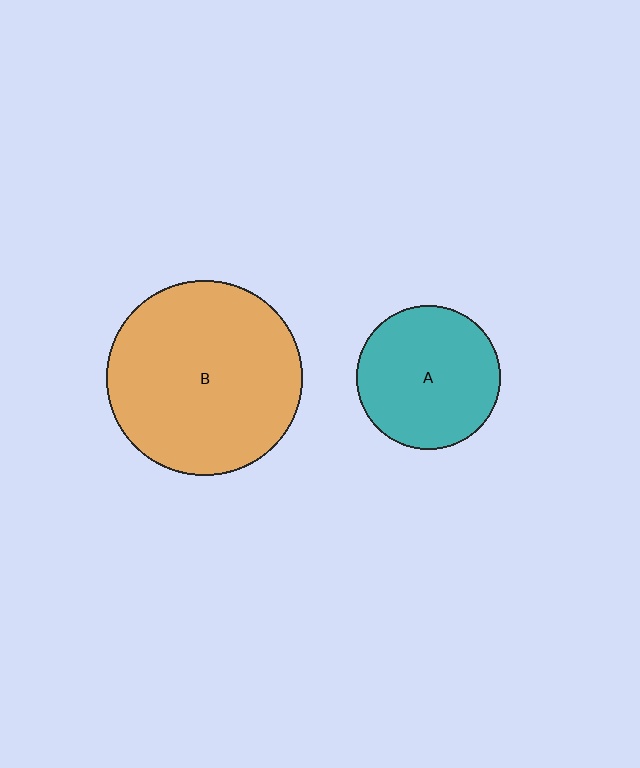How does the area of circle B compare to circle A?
Approximately 1.8 times.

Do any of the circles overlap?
No, none of the circles overlap.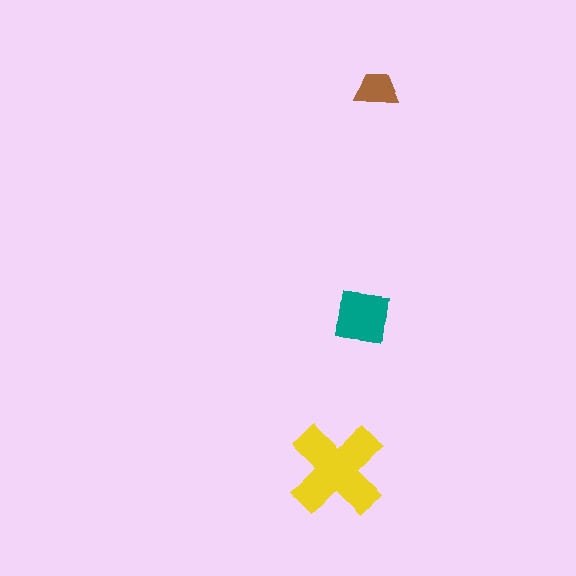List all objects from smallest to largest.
The brown trapezoid, the teal square, the yellow cross.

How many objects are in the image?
There are 3 objects in the image.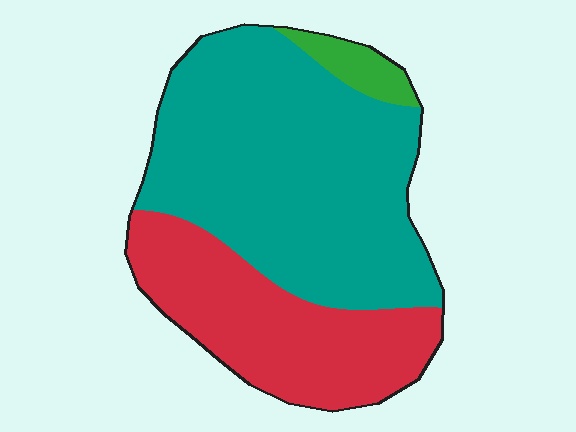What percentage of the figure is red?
Red covers around 35% of the figure.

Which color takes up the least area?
Green, at roughly 5%.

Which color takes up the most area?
Teal, at roughly 60%.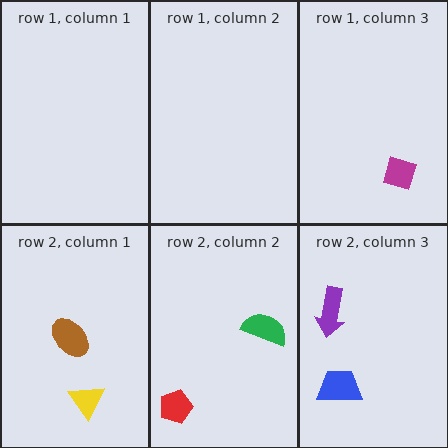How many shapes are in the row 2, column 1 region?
2.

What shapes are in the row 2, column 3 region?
The purple arrow, the blue trapezoid.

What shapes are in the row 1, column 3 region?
The magenta diamond.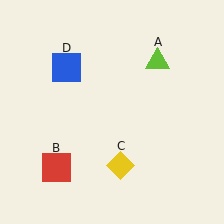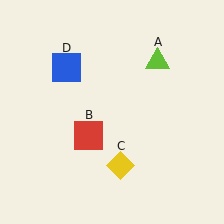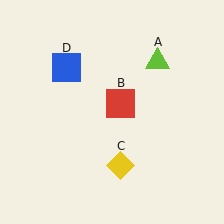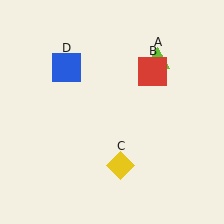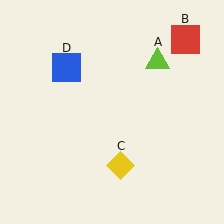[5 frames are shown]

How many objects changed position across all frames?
1 object changed position: red square (object B).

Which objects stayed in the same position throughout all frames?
Lime triangle (object A) and yellow diamond (object C) and blue square (object D) remained stationary.